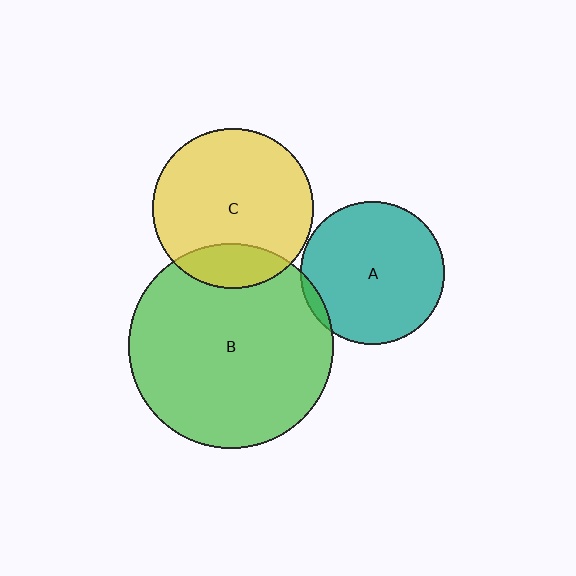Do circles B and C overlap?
Yes.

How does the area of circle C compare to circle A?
Approximately 1.3 times.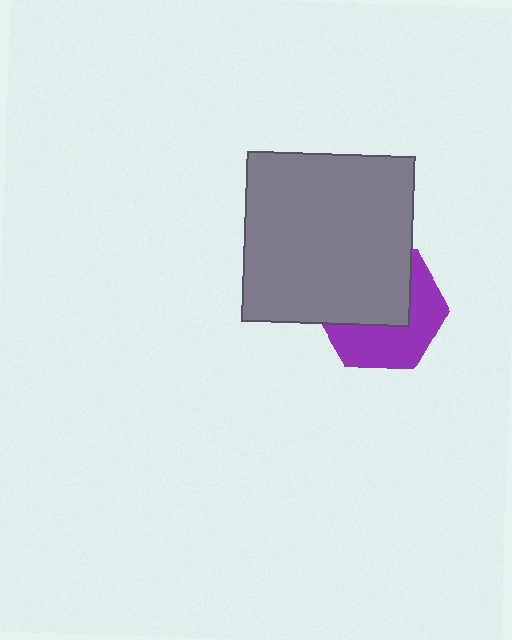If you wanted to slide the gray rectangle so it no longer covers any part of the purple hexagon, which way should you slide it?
Slide it up — that is the most direct way to separate the two shapes.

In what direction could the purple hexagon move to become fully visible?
The purple hexagon could move down. That would shift it out from behind the gray rectangle entirely.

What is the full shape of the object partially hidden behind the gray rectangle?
The partially hidden object is a purple hexagon.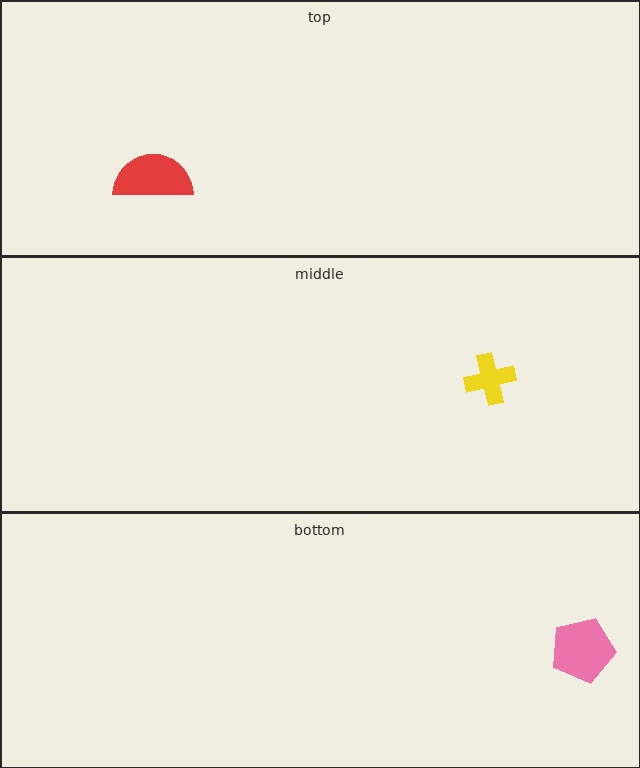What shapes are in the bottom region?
The pink pentagon.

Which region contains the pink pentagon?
The bottom region.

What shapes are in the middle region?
The yellow cross.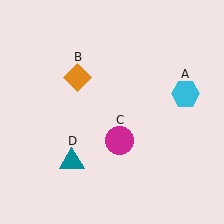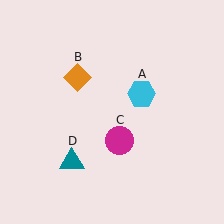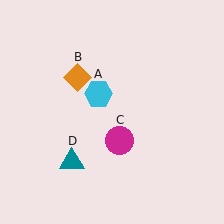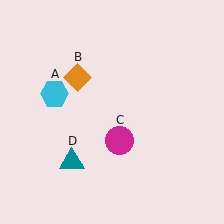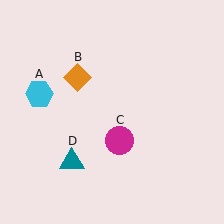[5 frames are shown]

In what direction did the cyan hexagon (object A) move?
The cyan hexagon (object A) moved left.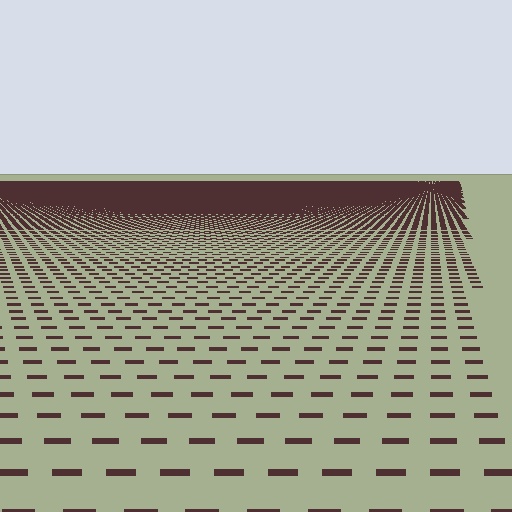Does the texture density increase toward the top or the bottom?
Density increases toward the top.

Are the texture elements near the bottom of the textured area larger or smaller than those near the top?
Larger. Near the bottom, elements are closer to the viewer and appear at a bigger on-screen size.